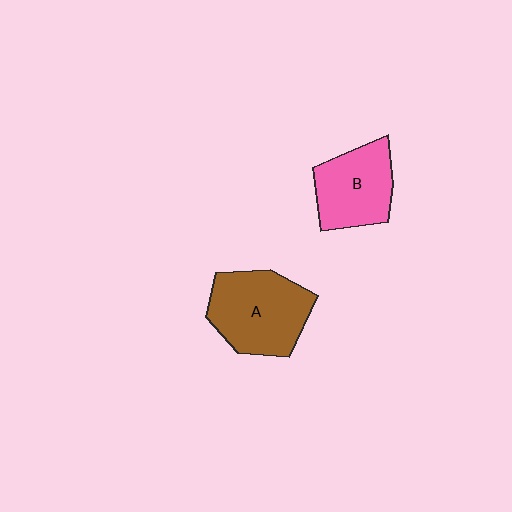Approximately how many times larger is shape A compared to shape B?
Approximately 1.3 times.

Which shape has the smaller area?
Shape B (pink).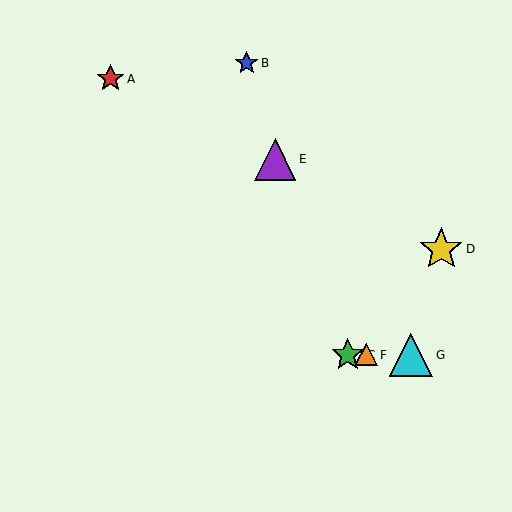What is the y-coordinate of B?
Object B is at y≈63.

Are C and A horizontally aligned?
No, C is at y≈355 and A is at y≈79.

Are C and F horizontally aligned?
Yes, both are at y≈355.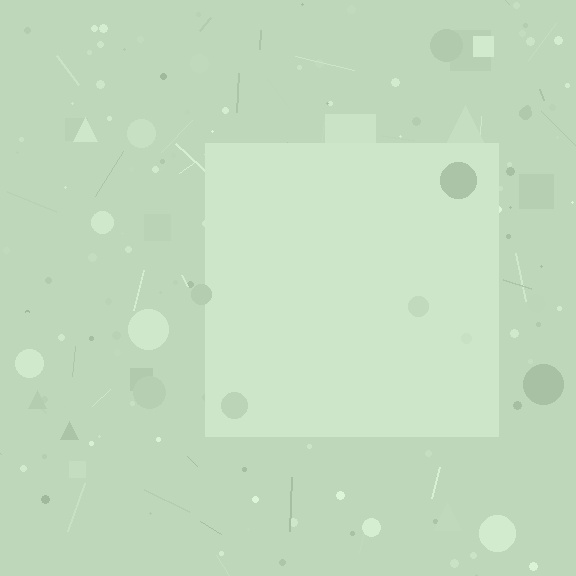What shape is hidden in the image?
A square is hidden in the image.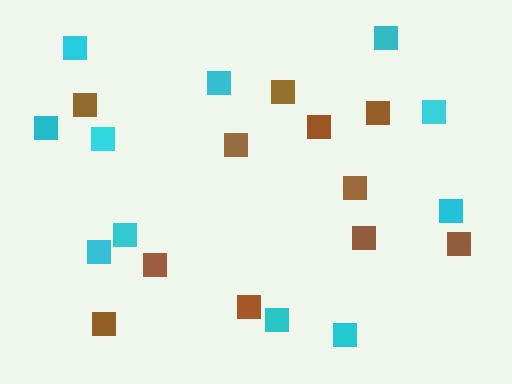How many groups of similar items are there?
There are 2 groups: one group of cyan squares (11) and one group of brown squares (11).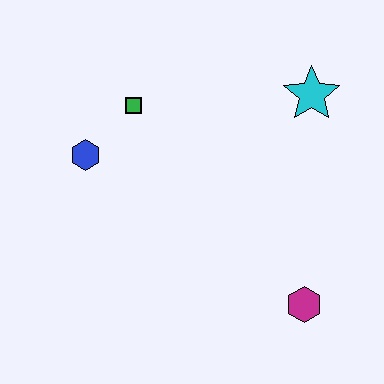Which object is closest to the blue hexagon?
The green square is closest to the blue hexagon.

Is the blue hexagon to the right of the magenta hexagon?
No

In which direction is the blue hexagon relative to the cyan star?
The blue hexagon is to the left of the cyan star.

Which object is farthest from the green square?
The magenta hexagon is farthest from the green square.